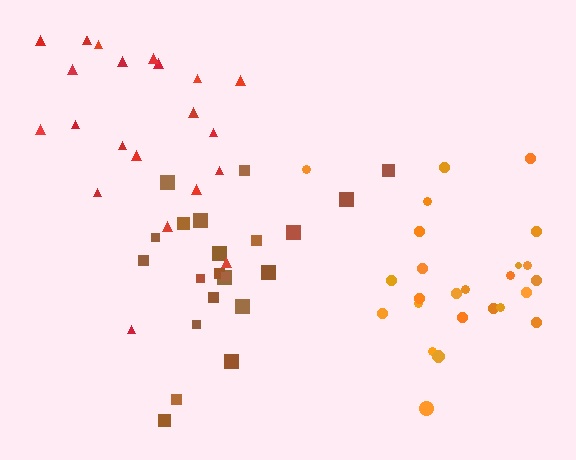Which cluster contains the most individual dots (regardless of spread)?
Orange (25).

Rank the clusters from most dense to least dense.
orange, brown, red.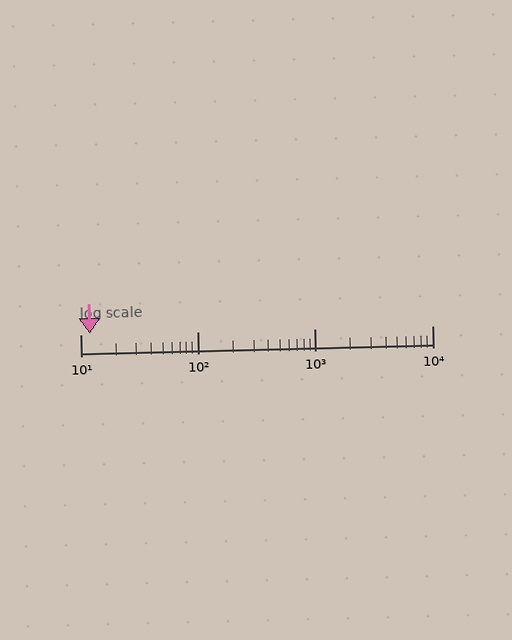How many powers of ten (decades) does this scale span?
The scale spans 3 decades, from 10 to 10000.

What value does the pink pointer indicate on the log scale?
The pointer indicates approximately 12.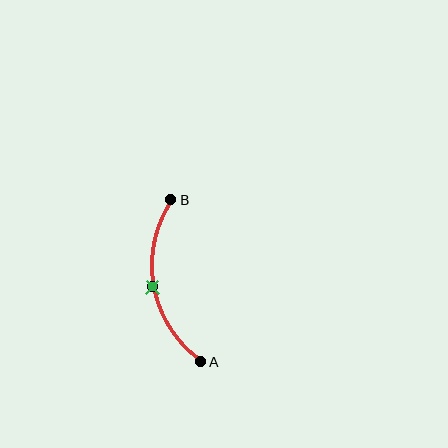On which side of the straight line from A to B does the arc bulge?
The arc bulges to the left of the straight line connecting A and B.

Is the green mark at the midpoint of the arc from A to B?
Yes. The green mark lies on the arc at equal arc-length from both A and B — it is the arc midpoint.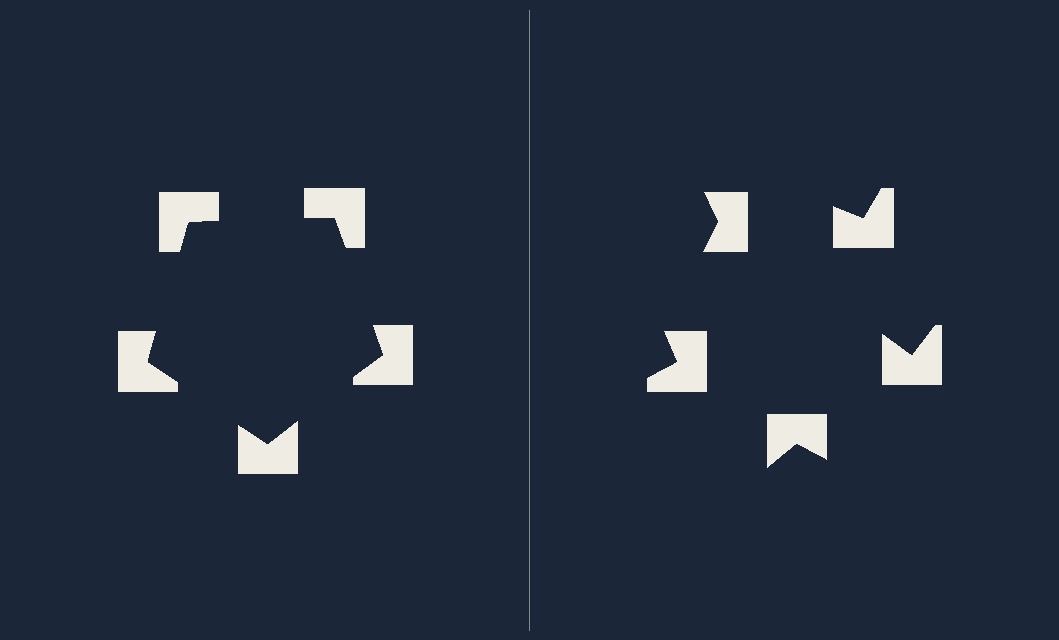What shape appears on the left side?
An illusory pentagon.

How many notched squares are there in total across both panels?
10 — 5 on each side.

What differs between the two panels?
The notched squares are positioned identically on both sides; only the wedge orientations differ. On the left they align to a pentagon; on the right they are misaligned.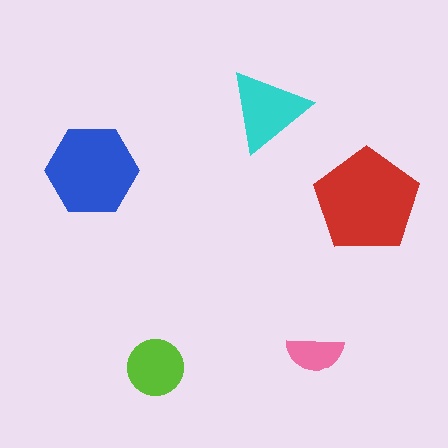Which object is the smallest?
The pink semicircle.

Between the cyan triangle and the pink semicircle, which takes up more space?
The cyan triangle.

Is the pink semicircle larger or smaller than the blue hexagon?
Smaller.